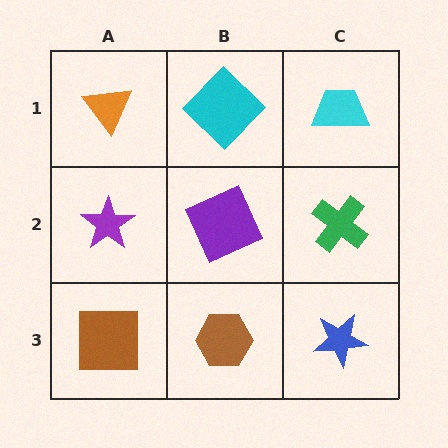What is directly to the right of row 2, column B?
A green cross.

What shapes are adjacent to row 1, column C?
A green cross (row 2, column C), a cyan diamond (row 1, column B).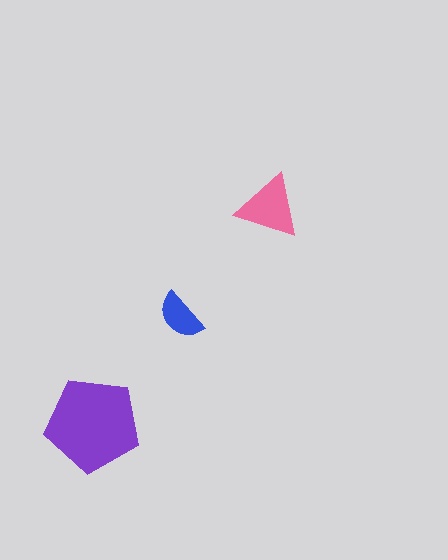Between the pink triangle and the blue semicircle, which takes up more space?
The pink triangle.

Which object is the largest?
The purple pentagon.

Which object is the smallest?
The blue semicircle.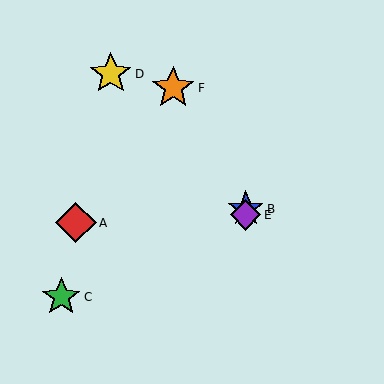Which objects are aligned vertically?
Objects B, E are aligned vertically.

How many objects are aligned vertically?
2 objects (B, E) are aligned vertically.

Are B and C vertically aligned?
No, B is at x≈246 and C is at x≈61.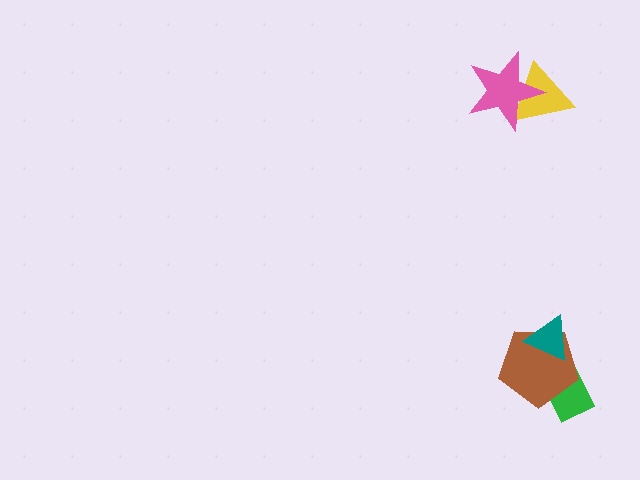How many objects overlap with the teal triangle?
2 objects overlap with the teal triangle.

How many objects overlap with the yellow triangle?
1 object overlaps with the yellow triangle.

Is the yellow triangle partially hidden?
Yes, it is partially covered by another shape.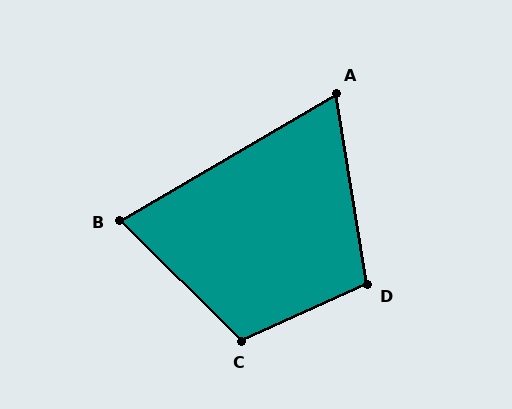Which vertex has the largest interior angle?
C, at approximately 111 degrees.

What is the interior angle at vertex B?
Approximately 75 degrees (acute).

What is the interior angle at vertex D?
Approximately 105 degrees (obtuse).